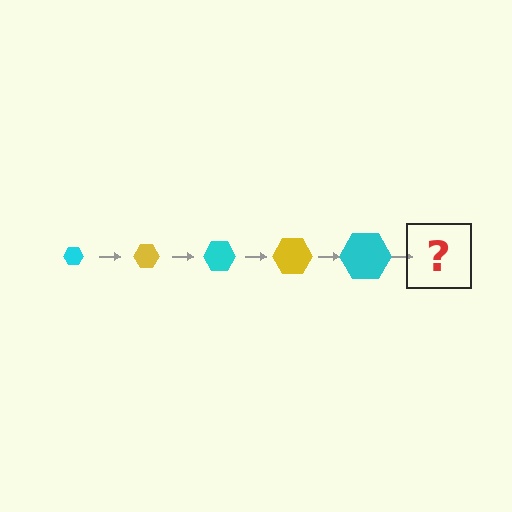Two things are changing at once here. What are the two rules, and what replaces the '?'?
The two rules are that the hexagon grows larger each step and the color cycles through cyan and yellow. The '?' should be a yellow hexagon, larger than the previous one.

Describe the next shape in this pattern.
It should be a yellow hexagon, larger than the previous one.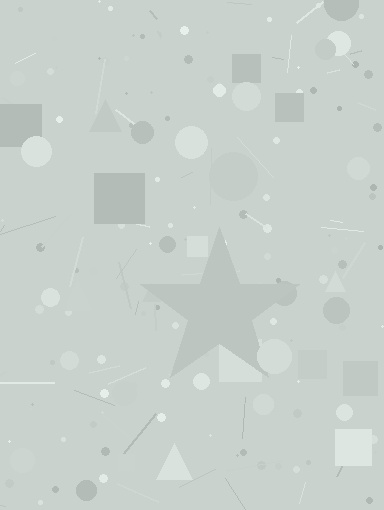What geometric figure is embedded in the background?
A star is embedded in the background.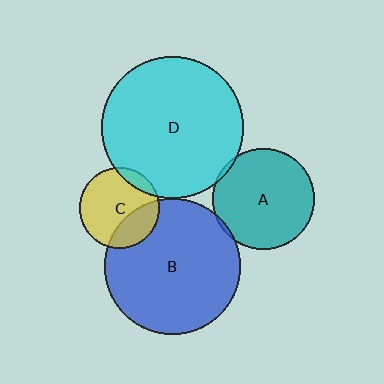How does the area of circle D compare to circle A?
Approximately 2.0 times.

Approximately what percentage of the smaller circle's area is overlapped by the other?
Approximately 10%.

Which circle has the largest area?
Circle D (cyan).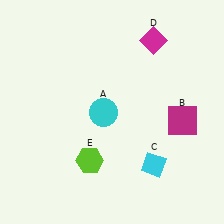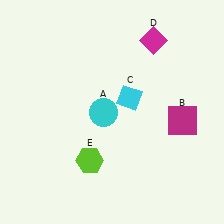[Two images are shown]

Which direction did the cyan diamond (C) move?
The cyan diamond (C) moved up.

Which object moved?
The cyan diamond (C) moved up.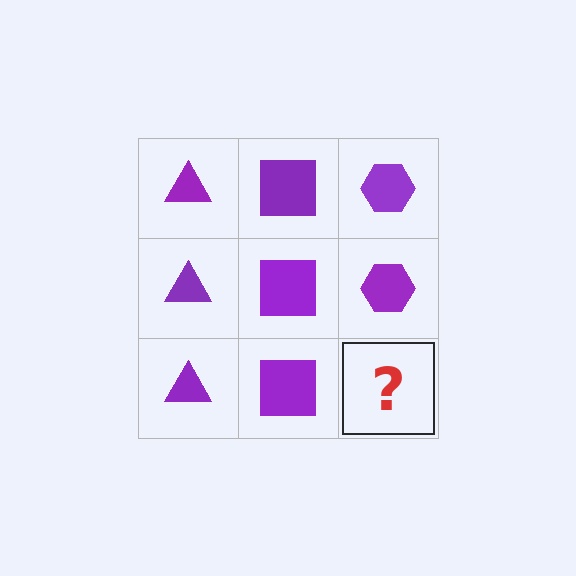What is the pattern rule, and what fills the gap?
The rule is that each column has a consistent shape. The gap should be filled with a purple hexagon.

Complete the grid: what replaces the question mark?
The question mark should be replaced with a purple hexagon.